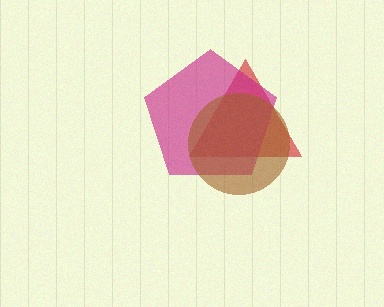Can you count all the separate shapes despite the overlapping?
Yes, there are 3 separate shapes.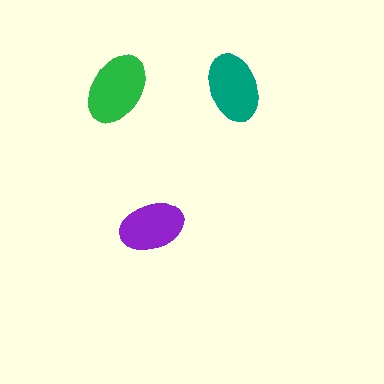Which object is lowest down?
The purple ellipse is bottommost.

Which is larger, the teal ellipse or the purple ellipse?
The teal one.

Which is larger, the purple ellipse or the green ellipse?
The green one.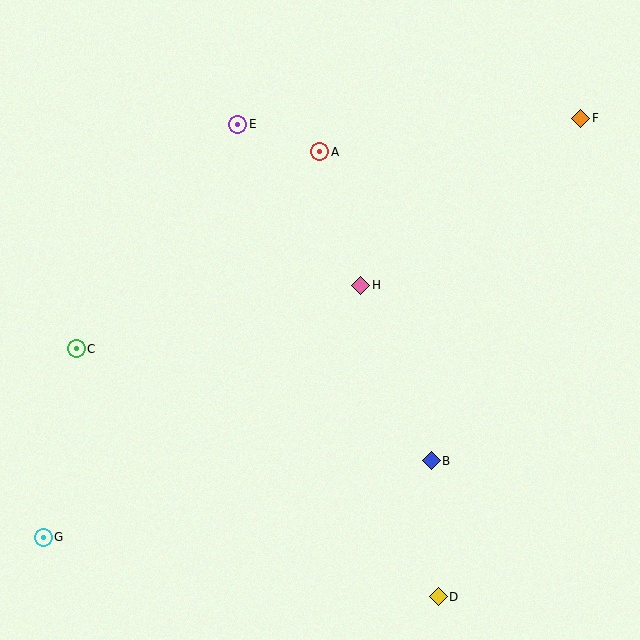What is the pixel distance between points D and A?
The distance between D and A is 460 pixels.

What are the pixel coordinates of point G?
Point G is at (43, 537).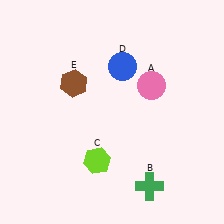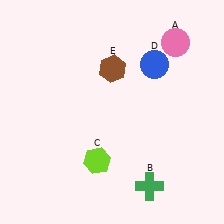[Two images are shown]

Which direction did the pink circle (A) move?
The pink circle (A) moved up.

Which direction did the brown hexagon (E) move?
The brown hexagon (E) moved right.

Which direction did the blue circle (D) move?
The blue circle (D) moved right.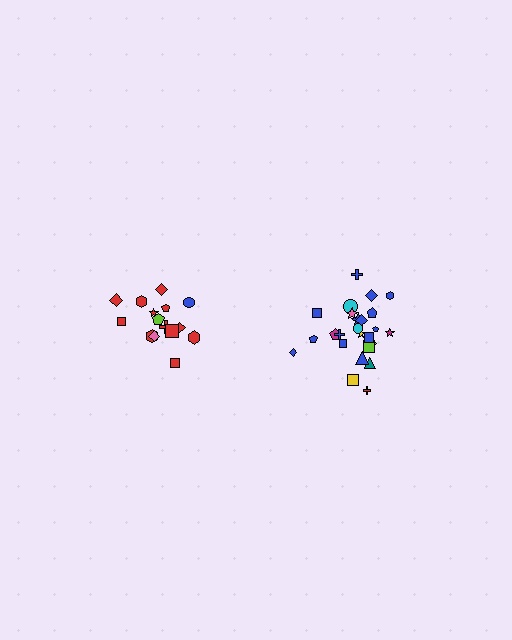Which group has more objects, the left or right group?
The right group.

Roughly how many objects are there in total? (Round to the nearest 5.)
Roughly 40 objects in total.